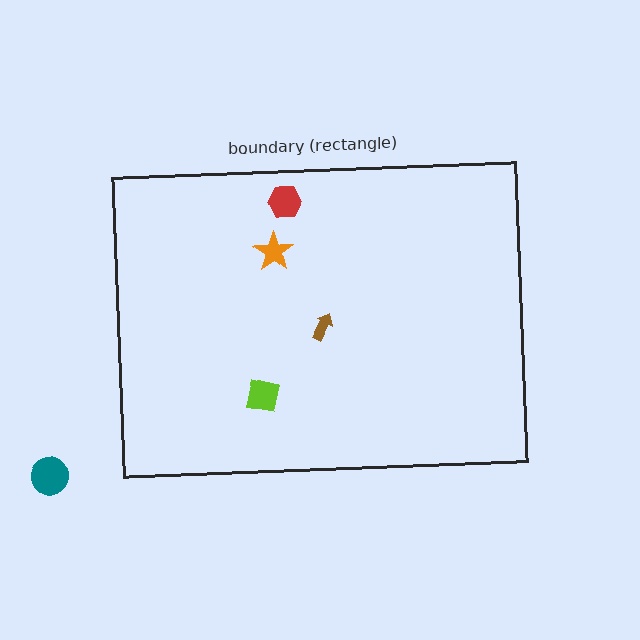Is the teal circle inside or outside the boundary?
Outside.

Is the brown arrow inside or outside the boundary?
Inside.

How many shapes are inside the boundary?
4 inside, 1 outside.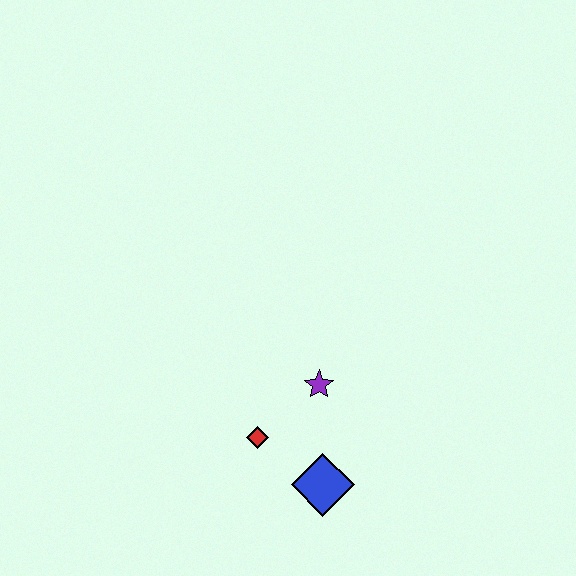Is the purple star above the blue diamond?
Yes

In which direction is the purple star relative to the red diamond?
The purple star is to the right of the red diamond.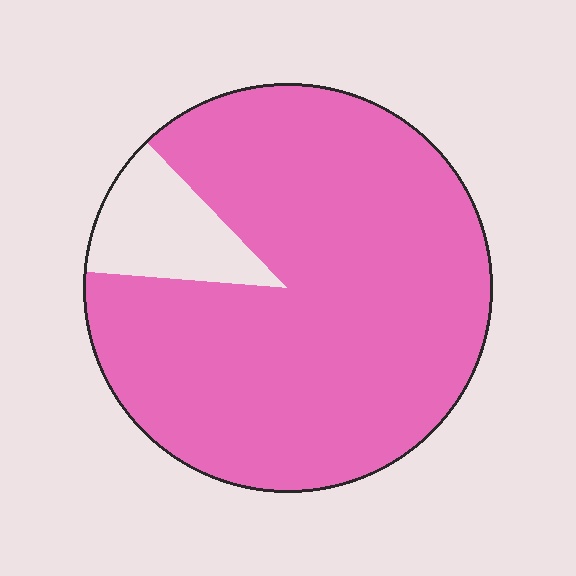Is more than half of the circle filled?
Yes.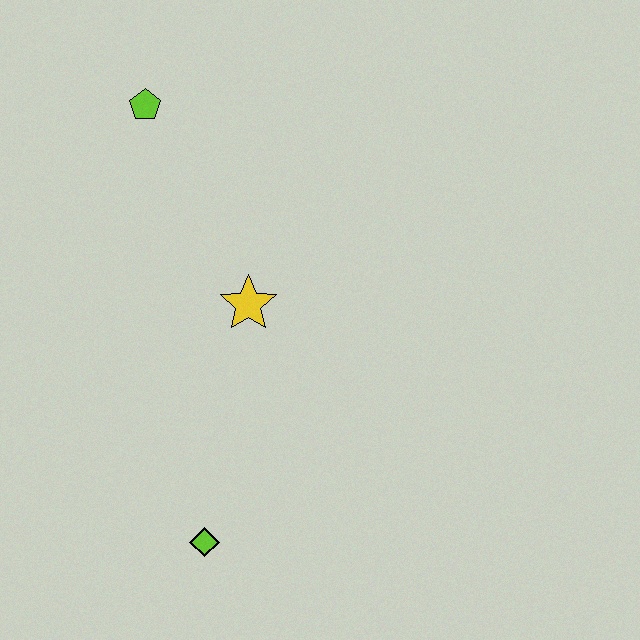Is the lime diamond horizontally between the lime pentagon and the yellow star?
Yes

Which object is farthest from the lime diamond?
The lime pentagon is farthest from the lime diamond.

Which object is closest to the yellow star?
The lime pentagon is closest to the yellow star.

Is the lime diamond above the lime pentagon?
No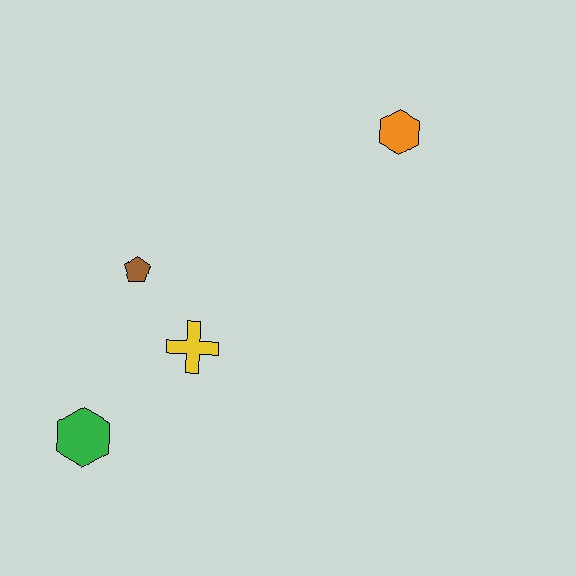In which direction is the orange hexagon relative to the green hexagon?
The orange hexagon is above the green hexagon.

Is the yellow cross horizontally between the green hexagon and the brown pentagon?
No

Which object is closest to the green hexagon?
The yellow cross is closest to the green hexagon.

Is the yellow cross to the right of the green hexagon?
Yes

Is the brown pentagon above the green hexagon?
Yes